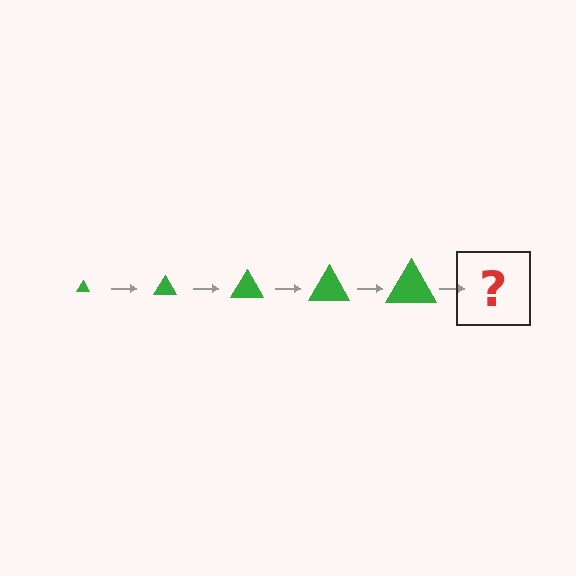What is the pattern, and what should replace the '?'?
The pattern is that the triangle gets progressively larger each step. The '?' should be a green triangle, larger than the previous one.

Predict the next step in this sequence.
The next step is a green triangle, larger than the previous one.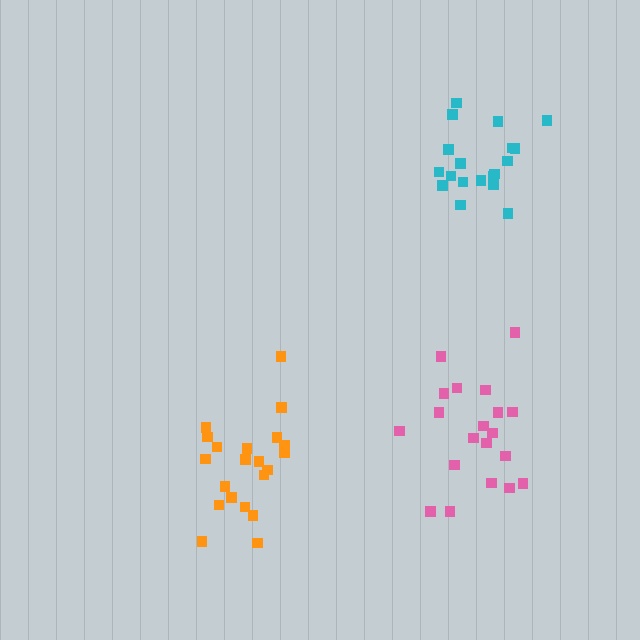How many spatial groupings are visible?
There are 3 spatial groupings.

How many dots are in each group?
Group 1: 21 dots, Group 2: 19 dots, Group 3: 20 dots (60 total).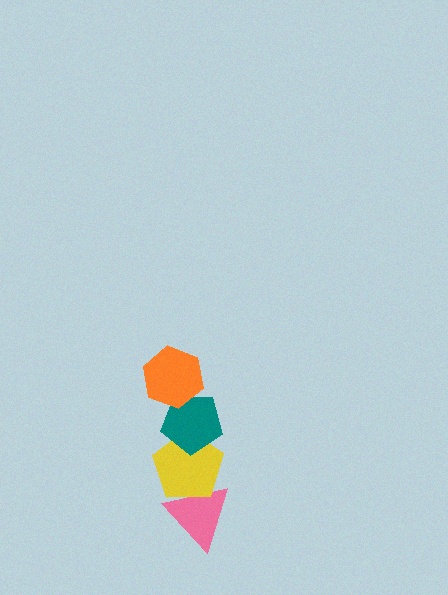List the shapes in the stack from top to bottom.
From top to bottom: the orange hexagon, the teal pentagon, the yellow pentagon, the pink triangle.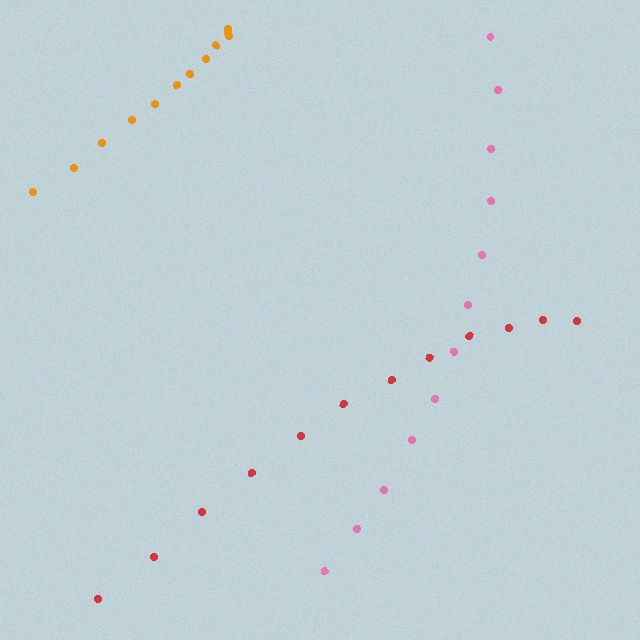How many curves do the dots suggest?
There are 3 distinct paths.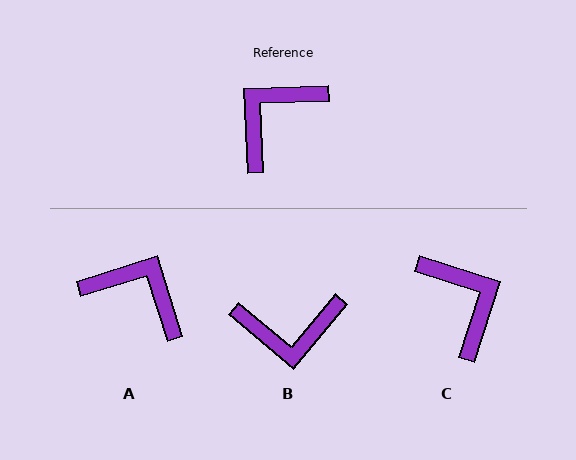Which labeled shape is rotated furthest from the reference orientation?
B, about 138 degrees away.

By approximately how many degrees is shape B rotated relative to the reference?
Approximately 138 degrees counter-clockwise.